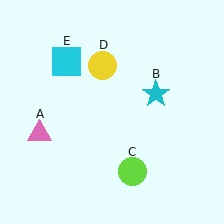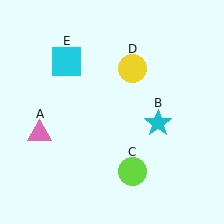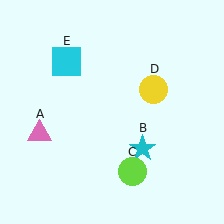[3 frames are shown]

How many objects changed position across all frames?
2 objects changed position: cyan star (object B), yellow circle (object D).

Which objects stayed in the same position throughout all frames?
Pink triangle (object A) and lime circle (object C) and cyan square (object E) remained stationary.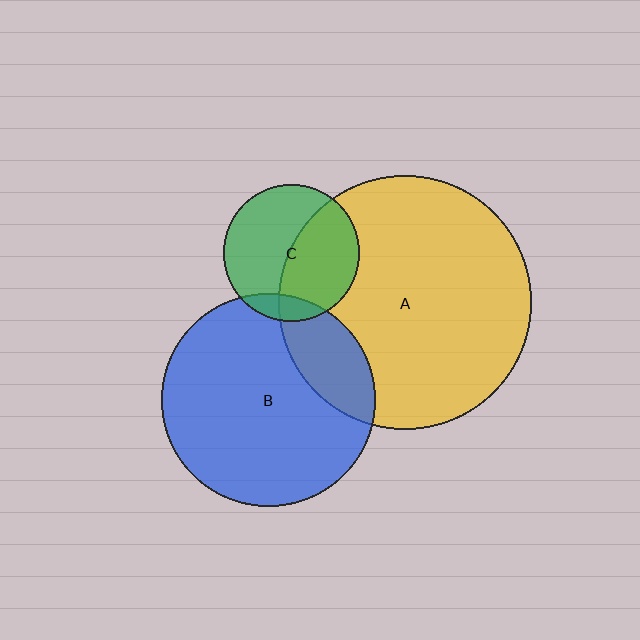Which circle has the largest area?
Circle A (yellow).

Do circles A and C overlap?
Yes.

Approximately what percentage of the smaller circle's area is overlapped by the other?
Approximately 45%.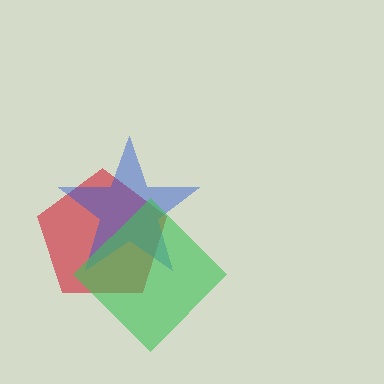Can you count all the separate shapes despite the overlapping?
Yes, there are 3 separate shapes.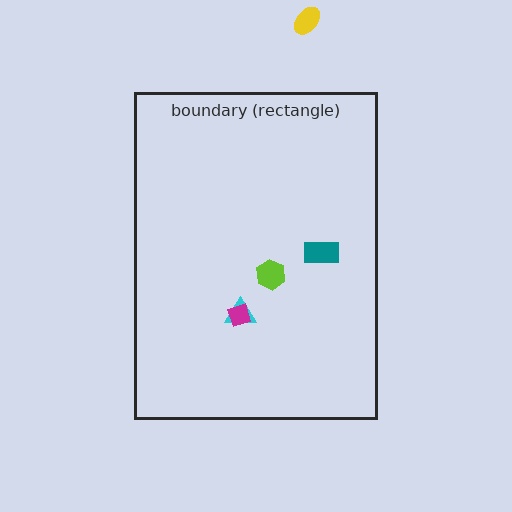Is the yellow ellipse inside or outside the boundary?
Outside.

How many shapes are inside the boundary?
4 inside, 1 outside.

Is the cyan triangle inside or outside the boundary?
Inside.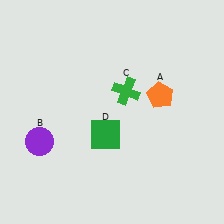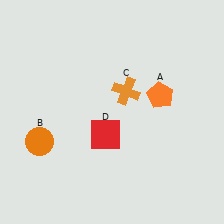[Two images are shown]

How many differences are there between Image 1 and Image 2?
There are 3 differences between the two images.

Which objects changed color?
B changed from purple to orange. C changed from green to orange. D changed from green to red.